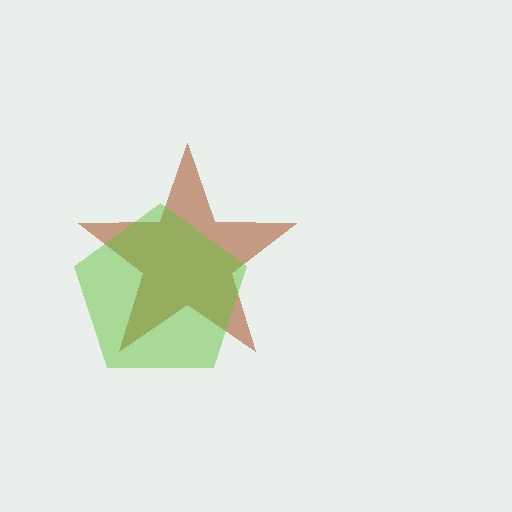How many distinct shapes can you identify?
There are 2 distinct shapes: a brown star, a lime pentagon.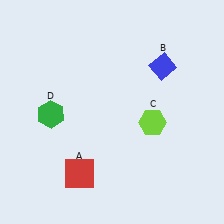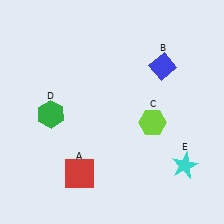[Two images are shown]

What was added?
A cyan star (E) was added in Image 2.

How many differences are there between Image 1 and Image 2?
There is 1 difference between the two images.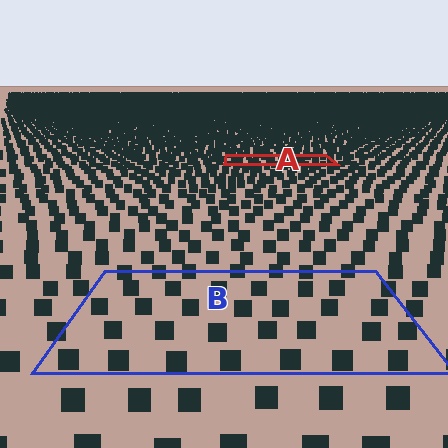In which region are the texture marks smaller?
The texture marks are smaller in region A, because it is farther away.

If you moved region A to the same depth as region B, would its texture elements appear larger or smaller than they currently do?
They would appear larger. At a closer depth, the same texture elements are projected at a bigger on-screen size.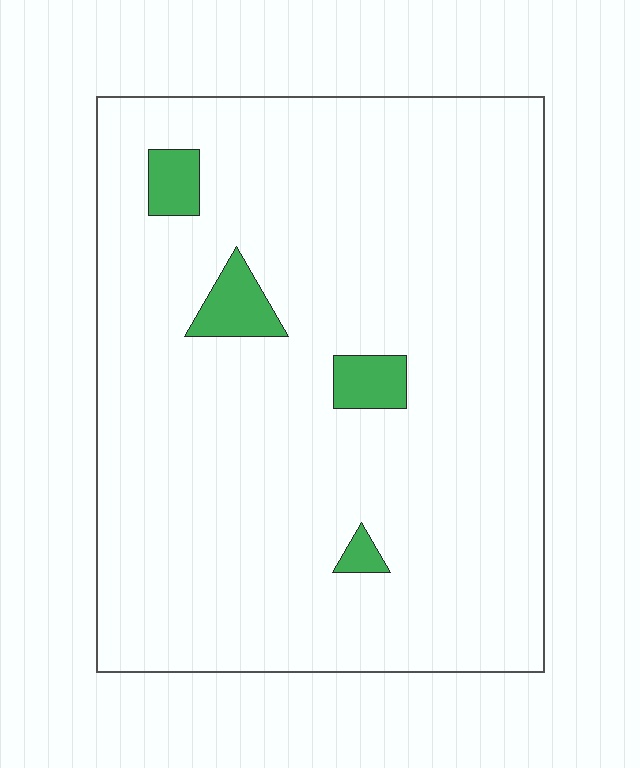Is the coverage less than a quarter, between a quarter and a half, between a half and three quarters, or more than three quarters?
Less than a quarter.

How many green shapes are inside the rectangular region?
4.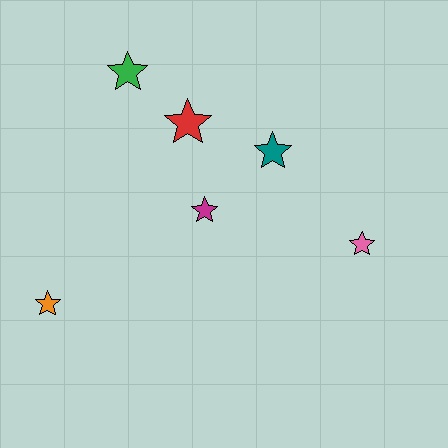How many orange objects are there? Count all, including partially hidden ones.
There is 1 orange object.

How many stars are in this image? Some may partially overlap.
There are 6 stars.